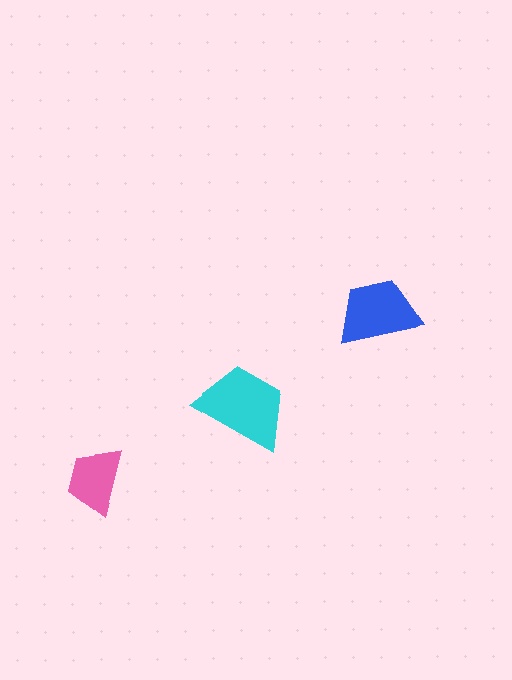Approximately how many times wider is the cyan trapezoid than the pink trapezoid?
About 1.5 times wider.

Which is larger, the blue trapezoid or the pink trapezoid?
The blue one.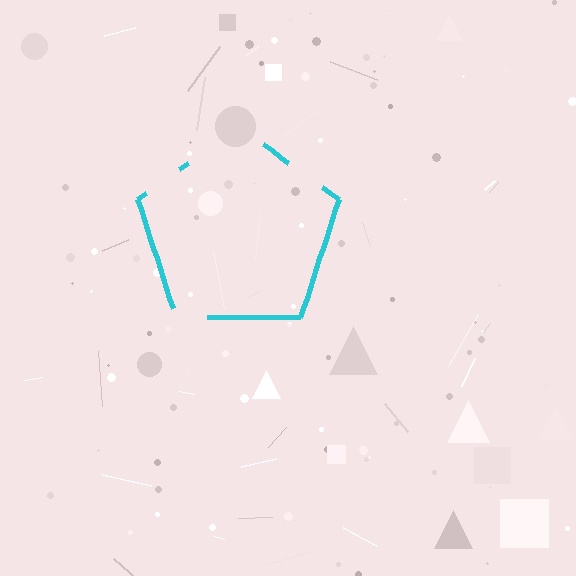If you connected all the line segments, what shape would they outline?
They would outline a pentagon.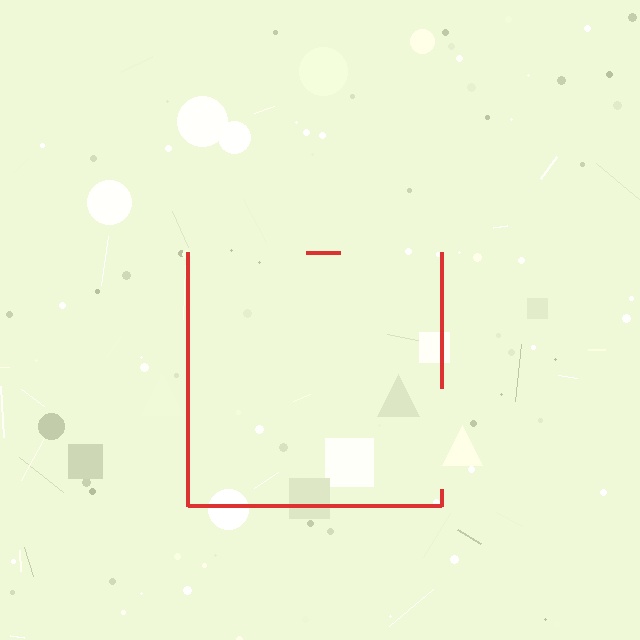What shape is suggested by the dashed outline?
The dashed outline suggests a square.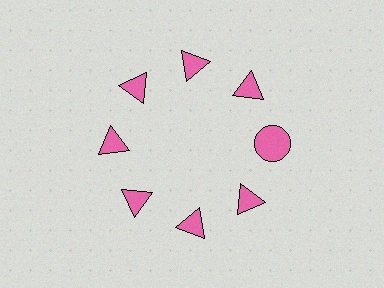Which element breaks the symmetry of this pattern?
The pink circle at roughly the 3 o'clock position breaks the symmetry. All other shapes are pink triangles.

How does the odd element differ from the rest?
It has a different shape: circle instead of triangle.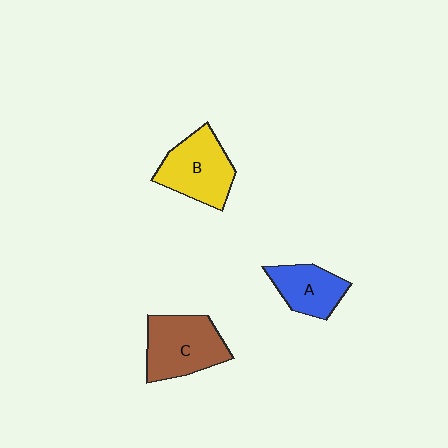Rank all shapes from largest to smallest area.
From largest to smallest: C (brown), B (yellow), A (blue).